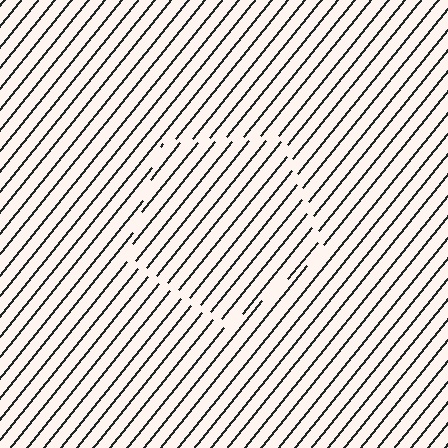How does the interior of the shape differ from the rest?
The interior of the shape contains the same grating, shifted by half a period — the contour is defined by the phase discontinuity where line-ends from the inner and outer gratings abut.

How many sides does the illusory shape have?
5 sides — the line-ends trace a pentagon.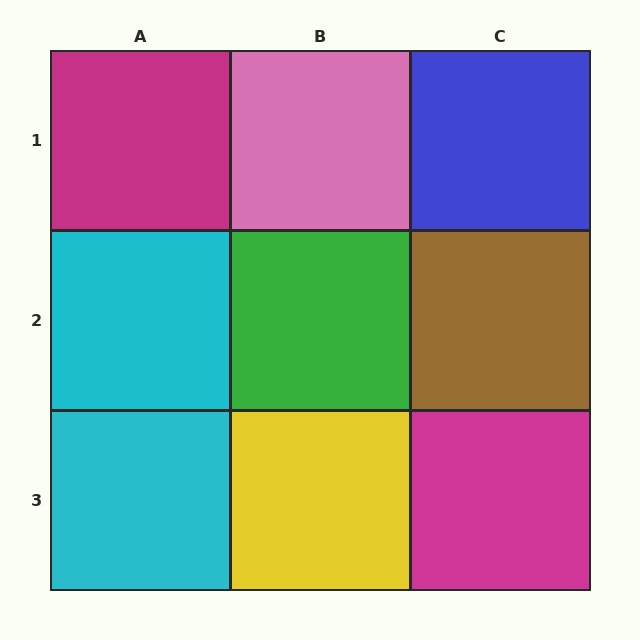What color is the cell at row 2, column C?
Brown.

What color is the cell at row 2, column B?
Green.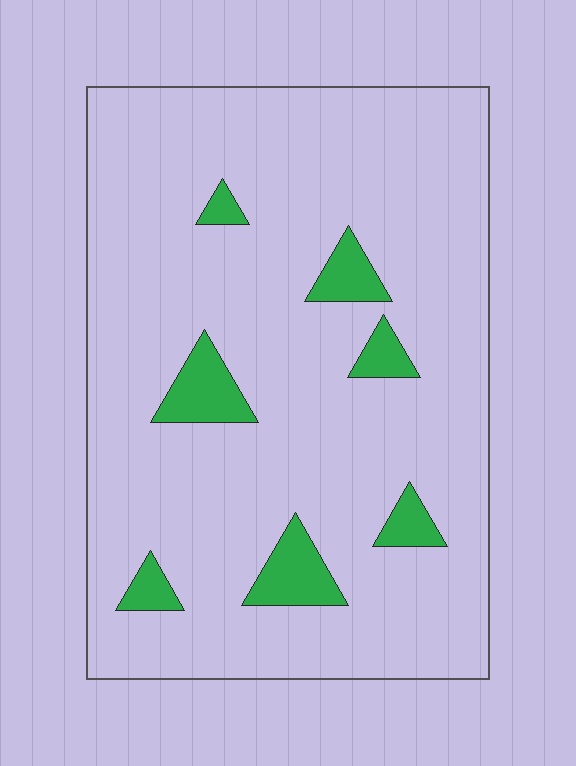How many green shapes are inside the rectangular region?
7.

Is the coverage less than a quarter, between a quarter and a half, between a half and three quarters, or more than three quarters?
Less than a quarter.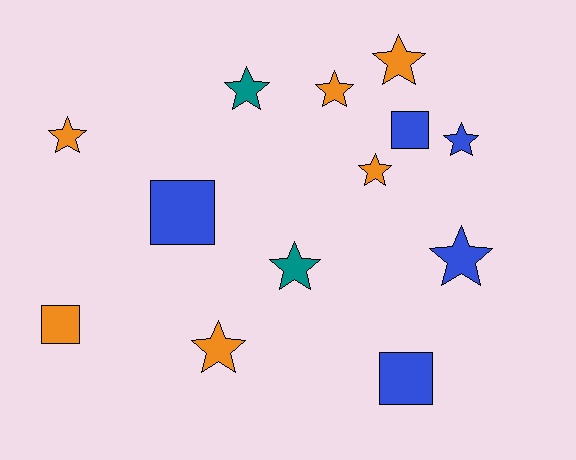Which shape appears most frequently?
Star, with 9 objects.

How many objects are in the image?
There are 13 objects.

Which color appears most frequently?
Orange, with 6 objects.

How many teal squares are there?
There are no teal squares.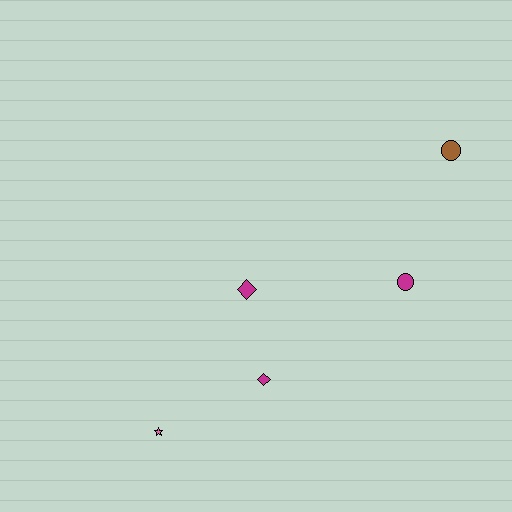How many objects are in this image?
There are 5 objects.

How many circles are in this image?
There are 2 circles.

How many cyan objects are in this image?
There are no cyan objects.